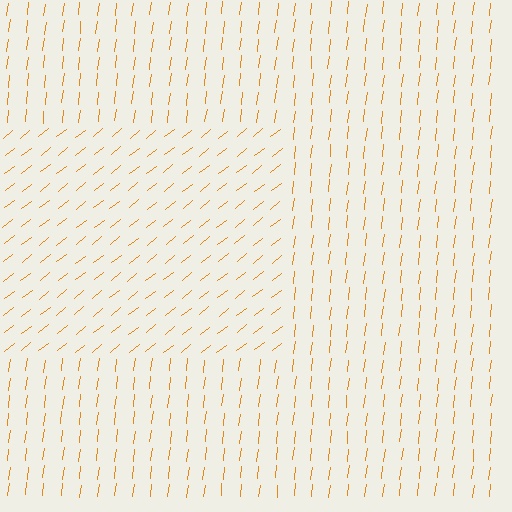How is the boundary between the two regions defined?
The boundary is defined purely by a change in line orientation (approximately 45 degrees difference). All lines are the same color and thickness.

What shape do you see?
I see a rectangle.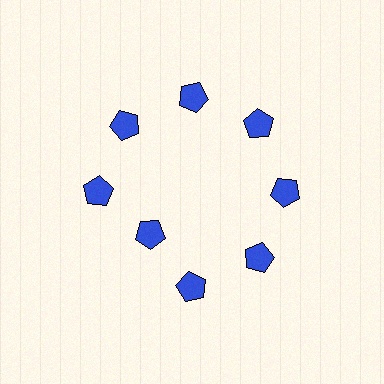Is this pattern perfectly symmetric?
No. The 8 blue pentagons are arranged in a ring, but one element near the 8 o'clock position is pulled inward toward the center, breaking the 8-fold rotational symmetry.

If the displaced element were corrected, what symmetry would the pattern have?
It would have 8-fold rotational symmetry — the pattern would map onto itself every 45 degrees.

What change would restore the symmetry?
The symmetry would be restored by moving it outward, back onto the ring so that all 8 pentagons sit at equal angles and equal distance from the center.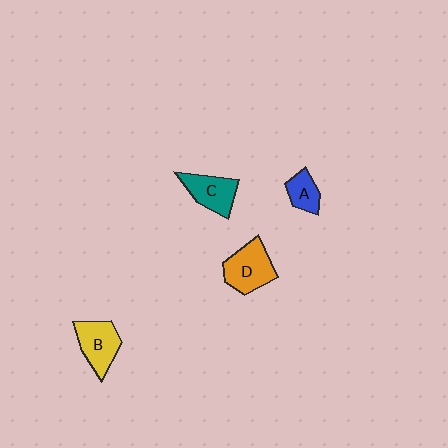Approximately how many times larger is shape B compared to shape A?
Approximately 1.7 times.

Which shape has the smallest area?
Shape A (blue).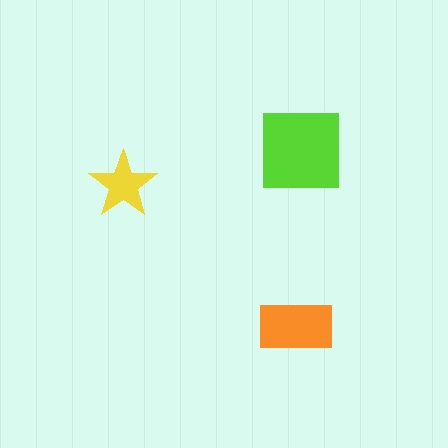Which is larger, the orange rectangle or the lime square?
The lime square.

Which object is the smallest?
The yellow star.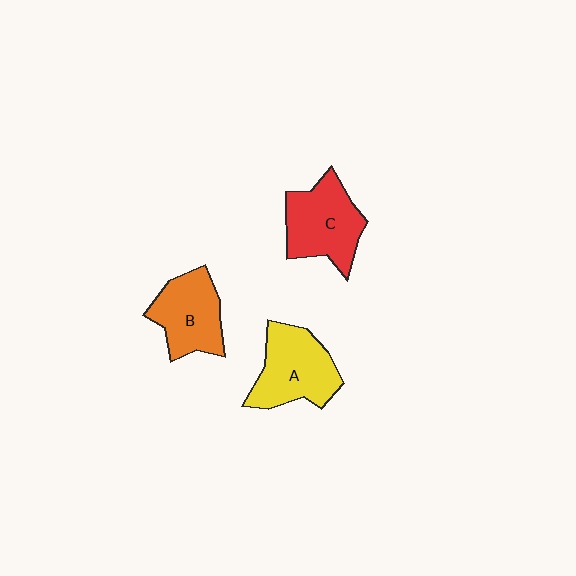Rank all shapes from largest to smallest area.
From largest to smallest: A (yellow), C (red), B (orange).